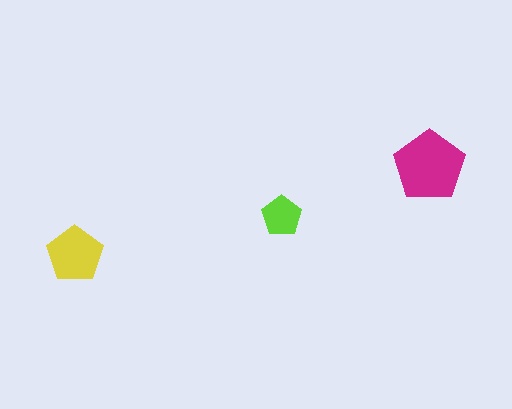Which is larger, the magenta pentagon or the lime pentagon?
The magenta one.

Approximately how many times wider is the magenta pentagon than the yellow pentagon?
About 1.5 times wider.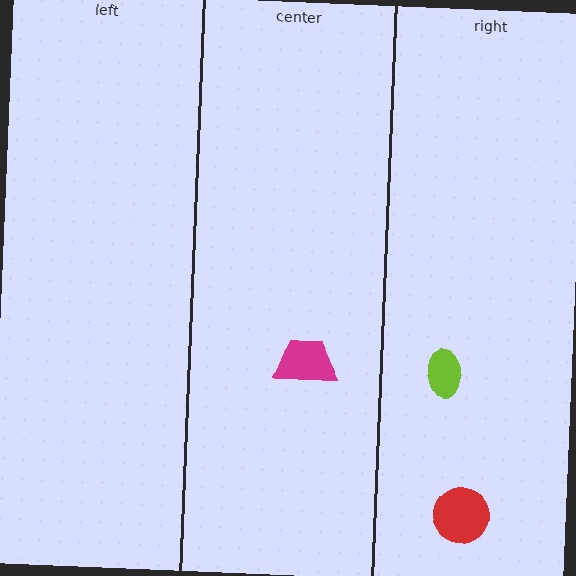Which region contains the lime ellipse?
The right region.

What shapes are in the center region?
The magenta trapezoid.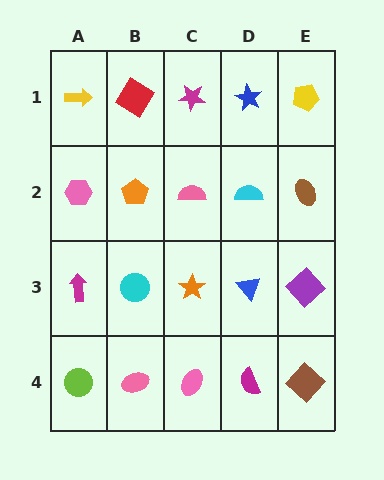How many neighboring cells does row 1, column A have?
2.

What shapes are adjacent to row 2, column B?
A red diamond (row 1, column B), a cyan circle (row 3, column B), a pink hexagon (row 2, column A), a pink semicircle (row 2, column C).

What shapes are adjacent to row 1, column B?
An orange pentagon (row 2, column B), a yellow arrow (row 1, column A), a magenta star (row 1, column C).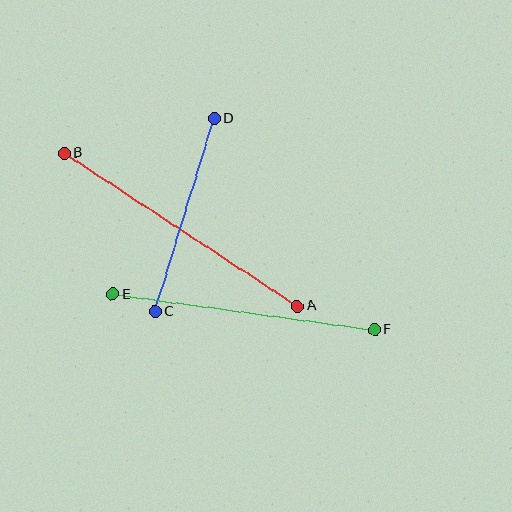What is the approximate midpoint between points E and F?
The midpoint is at approximately (244, 312) pixels.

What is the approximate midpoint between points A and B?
The midpoint is at approximately (181, 229) pixels.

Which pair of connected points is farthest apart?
Points A and B are farthest apart.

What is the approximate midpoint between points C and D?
The midpoint is at approximately (185, 215) pixels.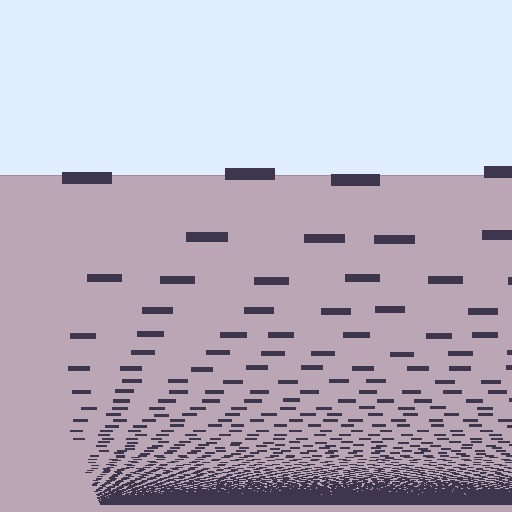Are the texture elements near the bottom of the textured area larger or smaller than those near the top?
Smaller. The gradient is inverted — elements near the bottom are smaller and denser.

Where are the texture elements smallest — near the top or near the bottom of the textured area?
Near the bottom.